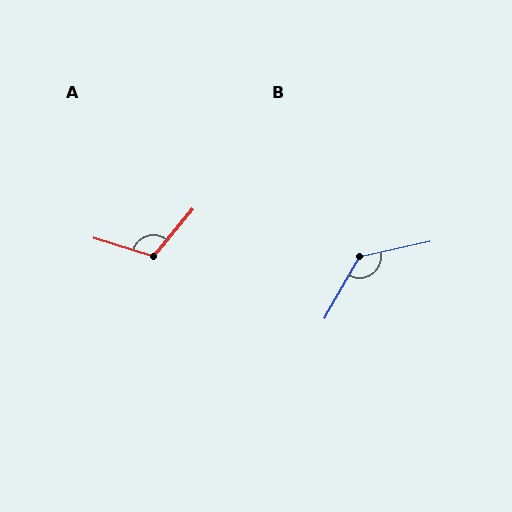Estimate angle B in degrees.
Approximately 132 degrees.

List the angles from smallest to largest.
A (112°), B (132°).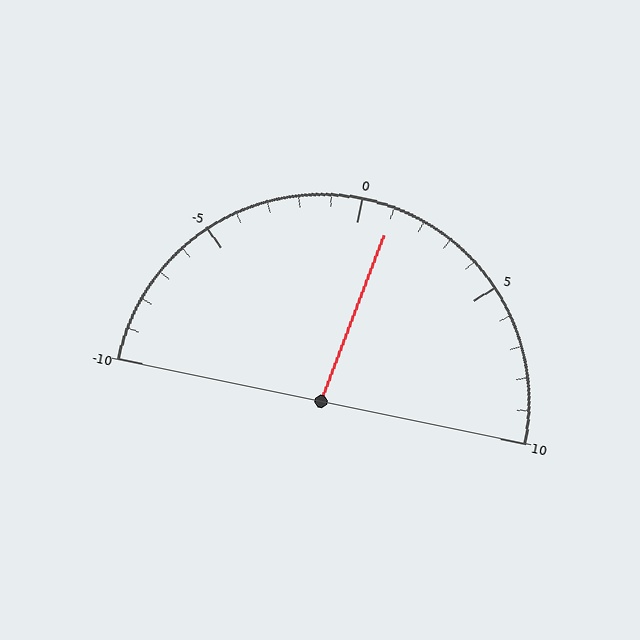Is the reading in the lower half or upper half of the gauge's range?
The reading is in the upper half of the range (-10 to 10).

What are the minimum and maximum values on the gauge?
The gauge ranges from -10 to 10.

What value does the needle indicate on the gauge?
The needle indicates approximately 1.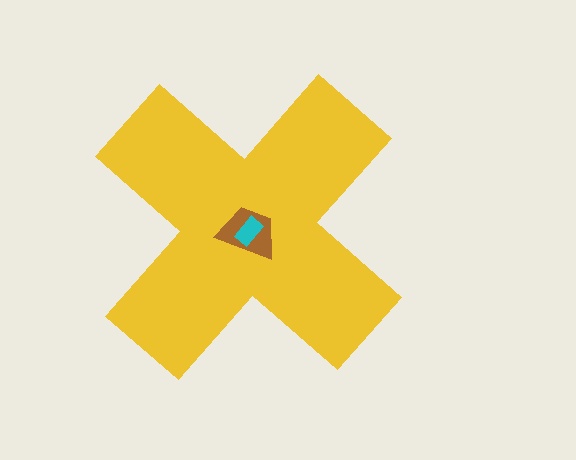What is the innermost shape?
The cyan rectangle.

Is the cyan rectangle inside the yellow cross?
Yes.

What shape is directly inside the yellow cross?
The brown trapezoid.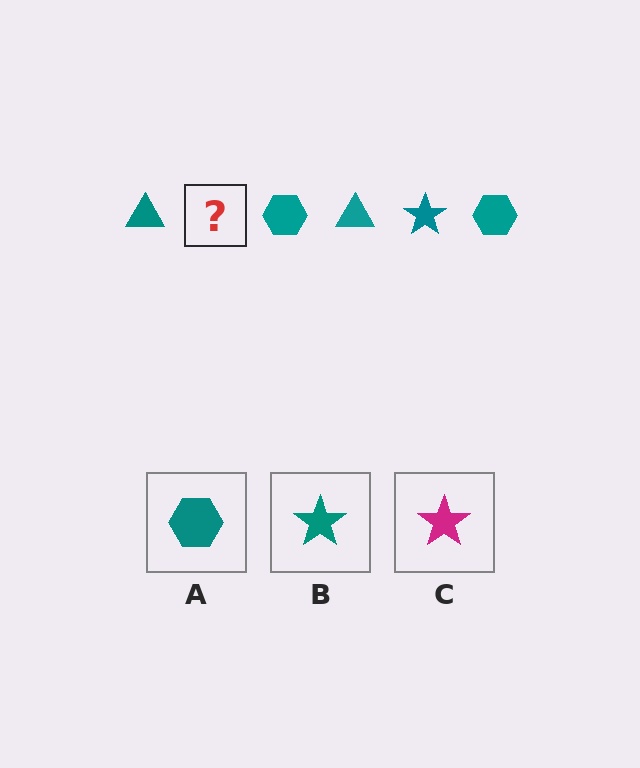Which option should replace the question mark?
Option B.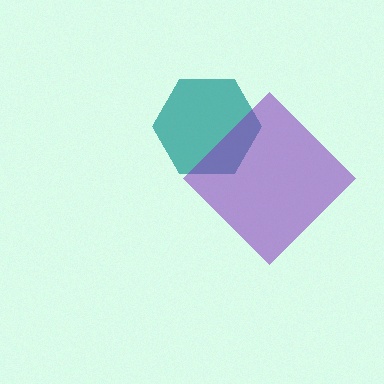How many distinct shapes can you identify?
There are 2 distinct shapes: a teal hexagon, a purple diamond.